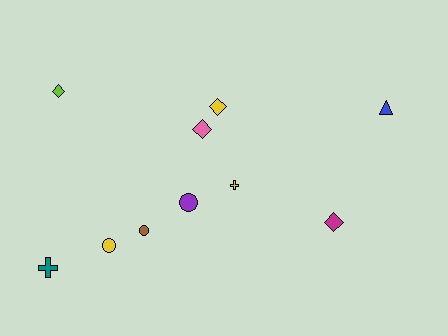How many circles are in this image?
There are 3 circles.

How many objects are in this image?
There are 10 objects.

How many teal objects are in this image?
There is 1 teal object.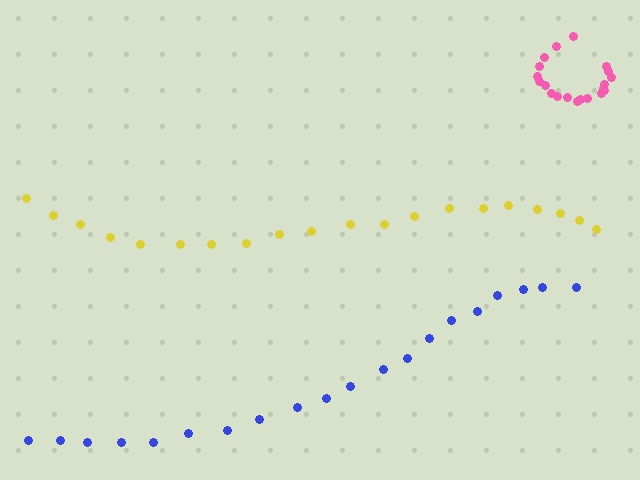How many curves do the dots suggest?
There are 3 distinct paths.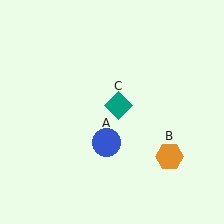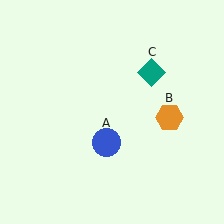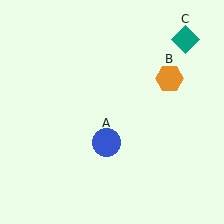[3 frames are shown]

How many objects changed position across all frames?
2 objects changed position: orange hexagon (object B), teal diamond (object C).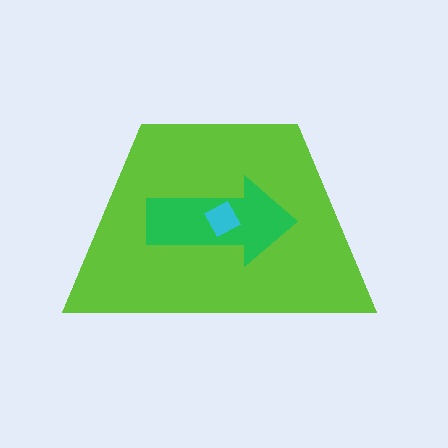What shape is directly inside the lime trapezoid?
The green arrow.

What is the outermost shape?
The lime trapezoid.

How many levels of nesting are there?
3.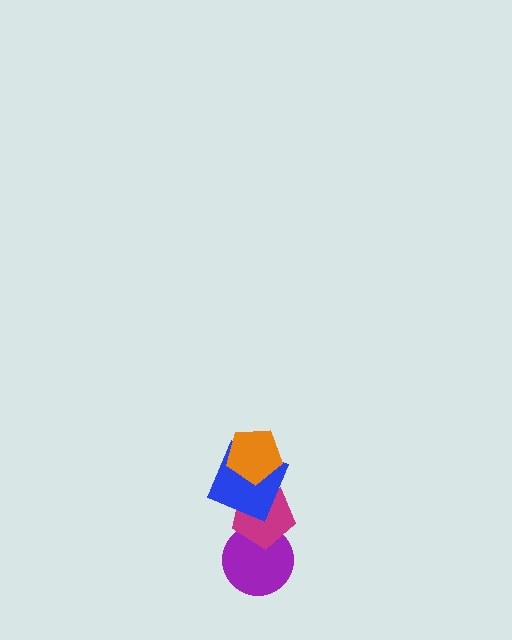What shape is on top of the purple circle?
The magenta pentagon is on top of the purple circle.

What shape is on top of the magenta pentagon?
The blue square is on top of the magenta pentagon.